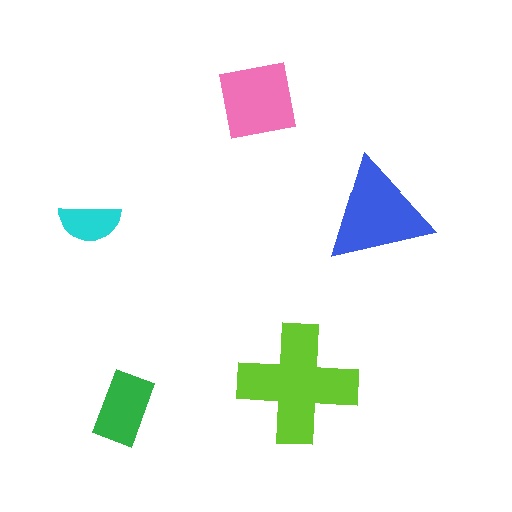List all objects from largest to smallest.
The lime cross, the blue triangle, the pink square, the green rectangle, the cyan semicircle.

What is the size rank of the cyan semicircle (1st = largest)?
5th.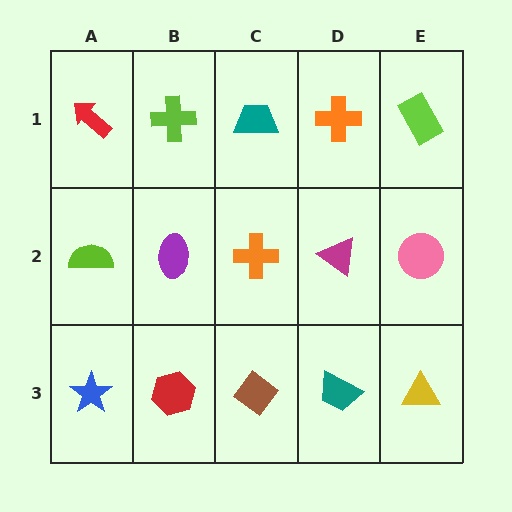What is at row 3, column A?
A blue star.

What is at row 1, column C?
A teal trapezoid.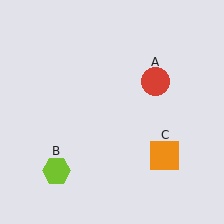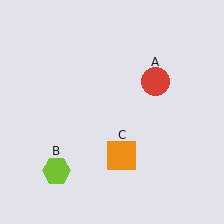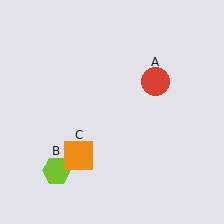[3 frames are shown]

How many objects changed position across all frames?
1 object changed position: orange square (object C).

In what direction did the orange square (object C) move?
The orange square (object C) moved left.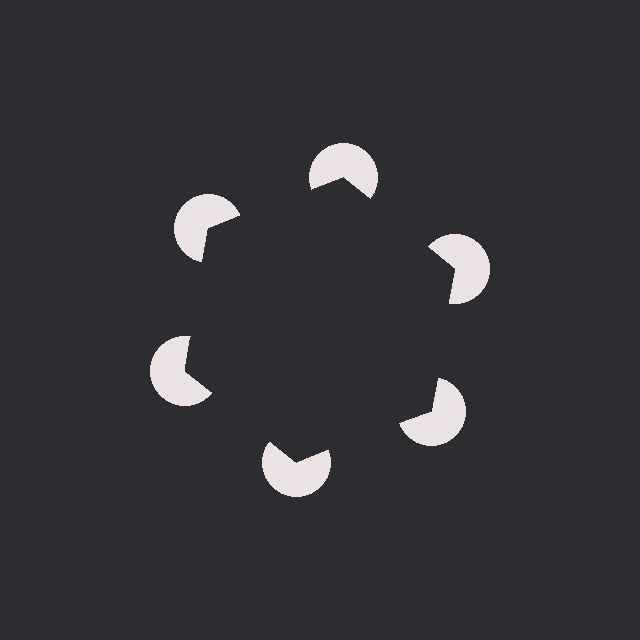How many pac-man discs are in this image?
There are 6 — one at each vertex of the illusory hexagon.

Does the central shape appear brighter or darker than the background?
It typically appears slightly darker than the background, even though no actual brightness change is drawn.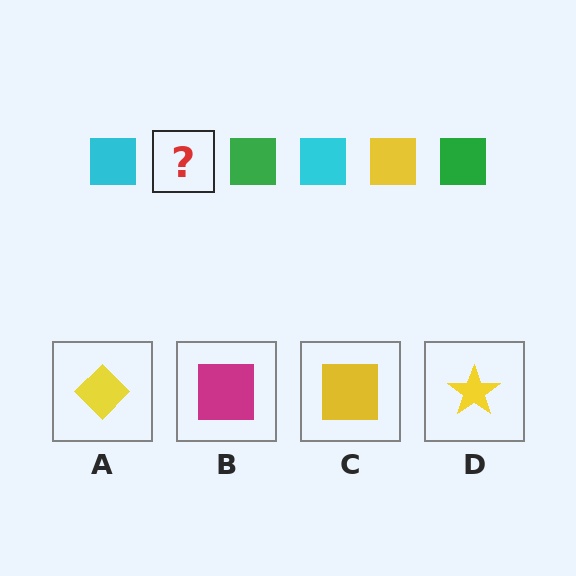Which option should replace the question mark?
Option C.